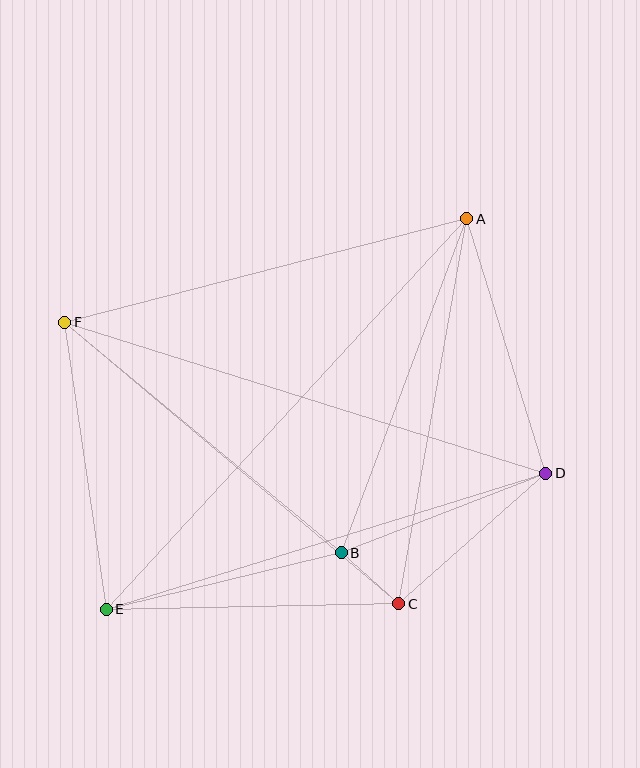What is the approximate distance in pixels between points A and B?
The distance between A and B is approximately 357 pixels.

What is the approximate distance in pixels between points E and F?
The distance between E and F is approximately 290 pixels.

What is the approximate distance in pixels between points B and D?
The distance between B and D is approximately 219 pixels.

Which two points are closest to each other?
Points B and C are closest to each other.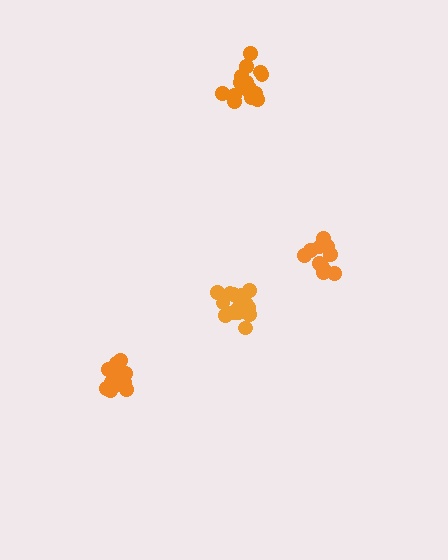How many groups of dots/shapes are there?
There are 4 groups.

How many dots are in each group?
Group 1: 17 dots, Group 2: 13 dots, Group 3: 16 dots, Group 4: 11 dots (57 total).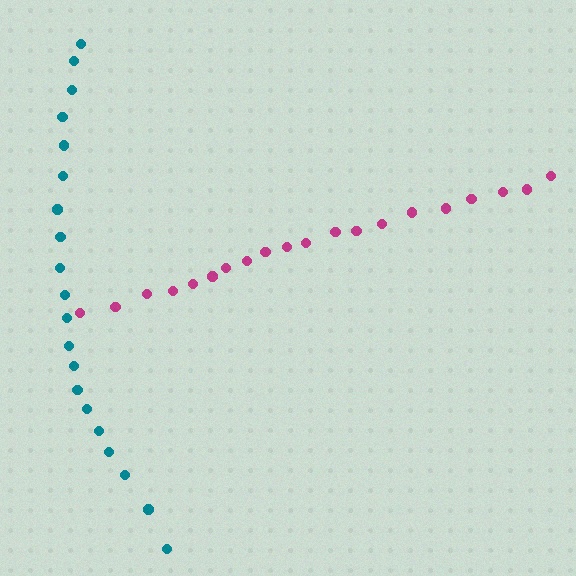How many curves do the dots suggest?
There are 2 distinct paths.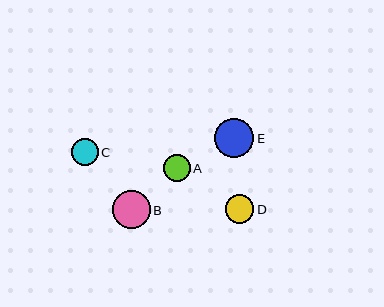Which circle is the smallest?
Circle A is the smallest with a size of approximately 27 pixels.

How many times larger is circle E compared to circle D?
Circle E is approximately 1.4 times the size of circle D.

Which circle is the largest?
Circle E is the largest with a size of approximately 40 pixels.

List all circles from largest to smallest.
From largest to smallest: E, B, D, C, A.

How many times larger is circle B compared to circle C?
Circle B is approximately 1.4 times the size of circle C.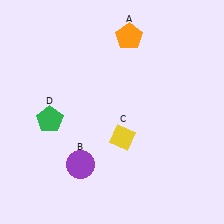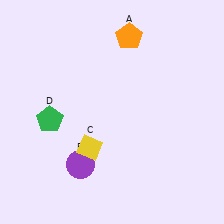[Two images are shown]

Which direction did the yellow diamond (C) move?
The yellow diamond (C) moved left.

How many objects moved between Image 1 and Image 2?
1 object moved between the two images.